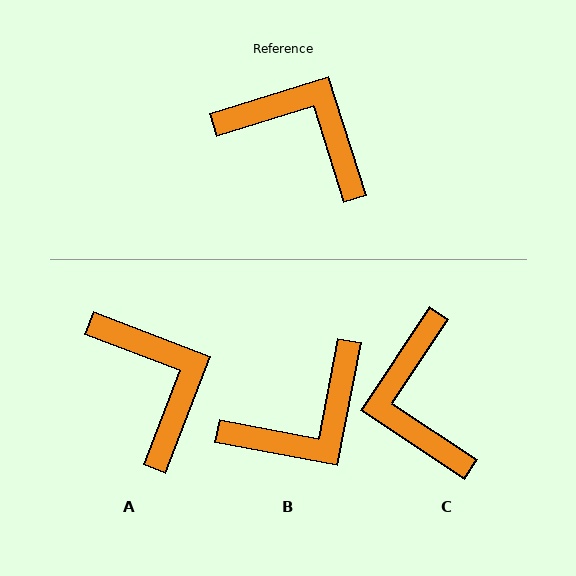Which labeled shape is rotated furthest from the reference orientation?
C, about 129 degrees away.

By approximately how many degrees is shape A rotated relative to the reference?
Approximately 38 degrees clockwise.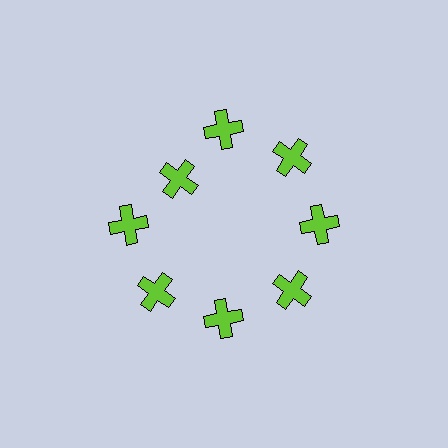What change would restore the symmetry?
The symmetry would be restored by moving it outward, back onto the ring so that all 8 crosses sit at equal angles and equal distance from the center.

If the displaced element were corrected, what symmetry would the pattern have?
It would have 8-fold rotational symmetry — the pattern would map onto itself every 45 degrees.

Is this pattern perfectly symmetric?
No. The 8 lime crosses are arranged in a ring, but one element near the 10 o'clock position is pulled inward toward the center, breaking the 8-fold rotational symmetry.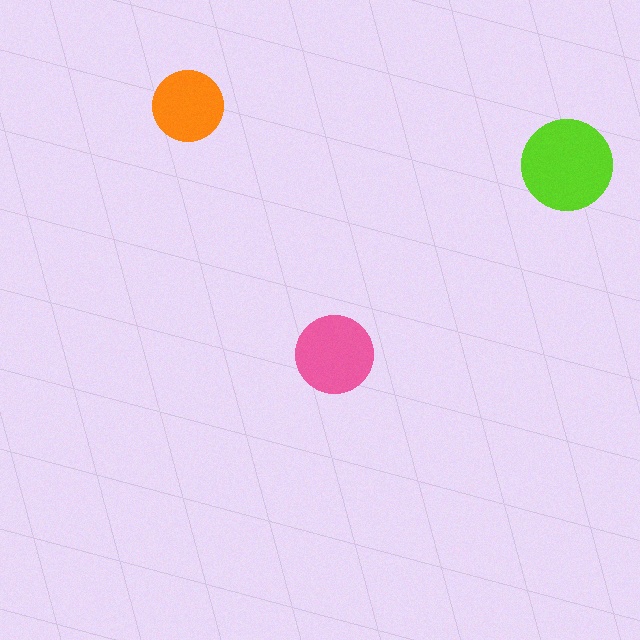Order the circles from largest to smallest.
the lime one, the pink one, the orange one.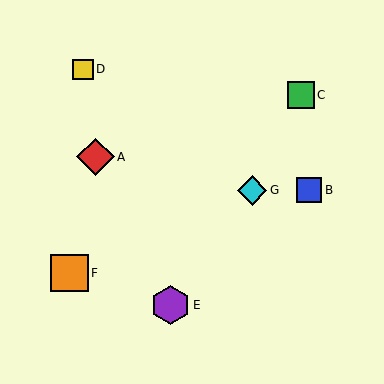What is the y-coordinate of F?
Object F is at y≈273.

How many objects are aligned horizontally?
2 objects (B, G) are aligned horizontally.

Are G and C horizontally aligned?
No, G is at y≈190 and C is at y≈95.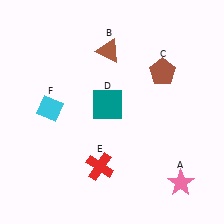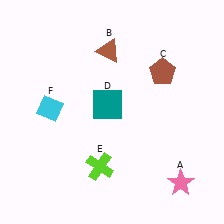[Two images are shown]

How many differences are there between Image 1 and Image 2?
There is 1 difference between the two images.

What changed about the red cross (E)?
In Image 1, E is red. In Image 2, it changed to lime.